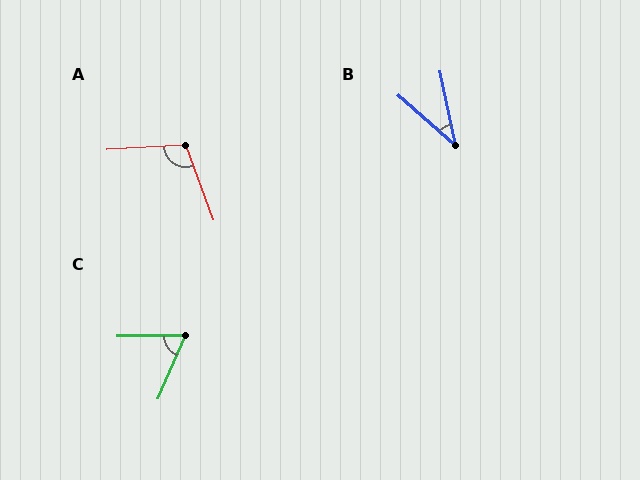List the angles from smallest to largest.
B (37°), C (66°), A (107°).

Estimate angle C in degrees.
Approximately 66 degrees.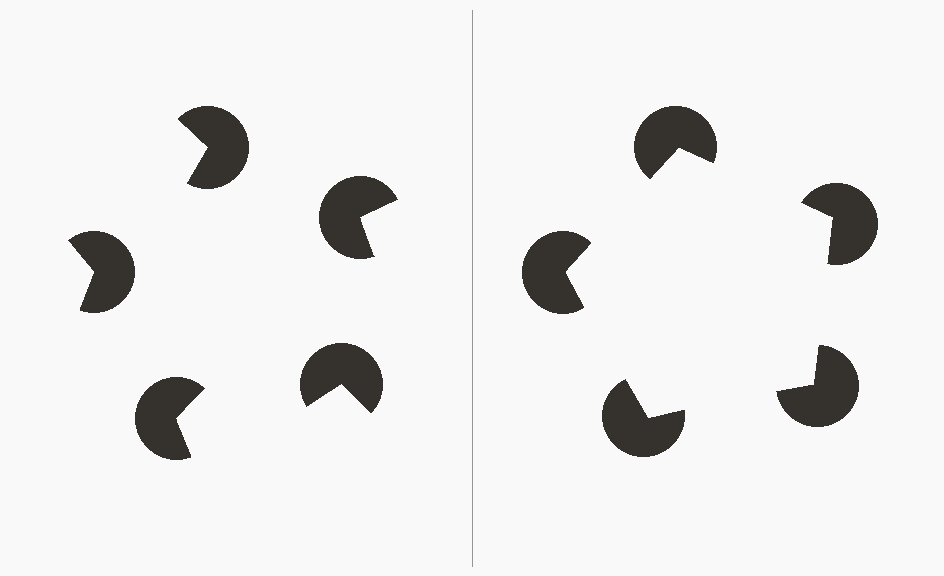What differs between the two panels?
The pac-man discs are positioned identically on both sides; only the wedge orientations differ. On the right they align to a pentagon; on the left they are misaligned.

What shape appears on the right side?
An illusory pentagon.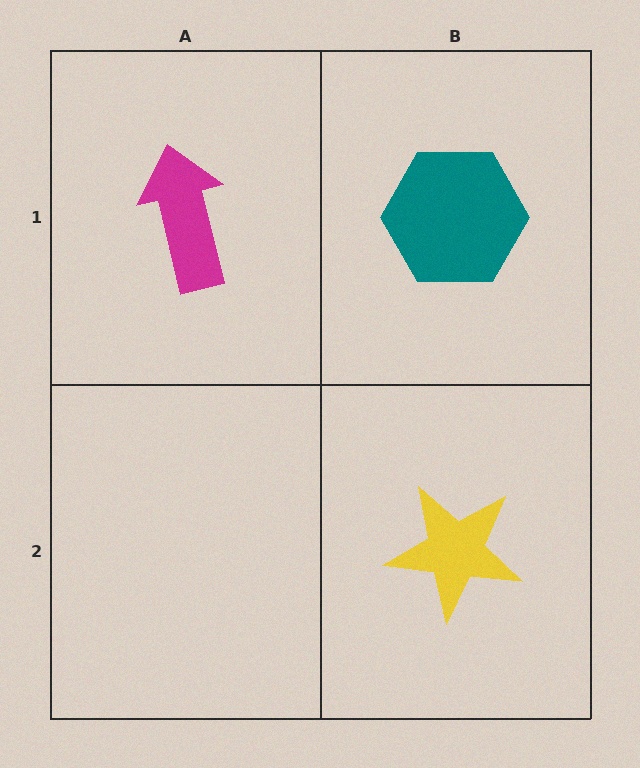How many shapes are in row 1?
2 shapes.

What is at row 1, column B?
A teal hexagon.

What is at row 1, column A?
A magenta arrow.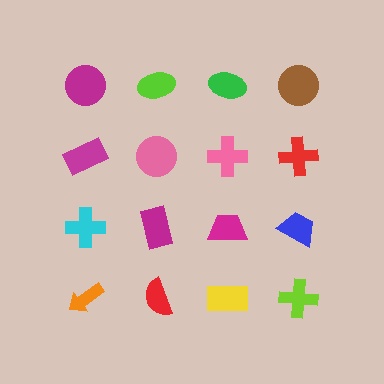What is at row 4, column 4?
A lime cross.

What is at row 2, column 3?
A pink cross.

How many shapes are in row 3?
4 shapes.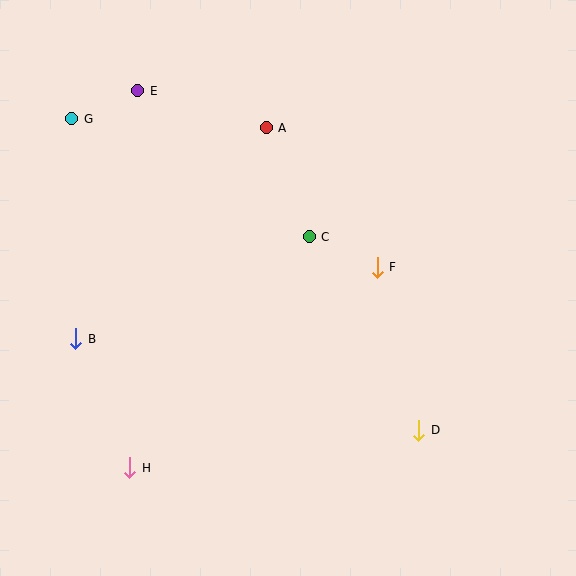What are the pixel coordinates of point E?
Point E is at (138, 91).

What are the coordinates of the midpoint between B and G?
The midpoint between B and G is at (74, 229).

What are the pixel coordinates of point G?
Point G is at (72, 119).